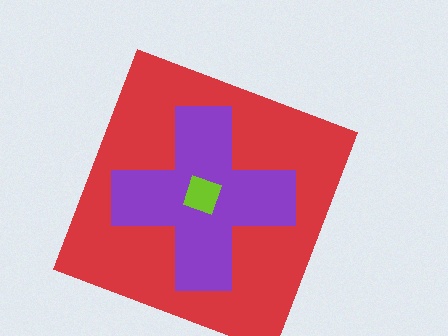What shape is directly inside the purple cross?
The lime diamond.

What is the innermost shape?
The lime diamond.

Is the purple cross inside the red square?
Yes.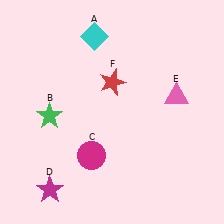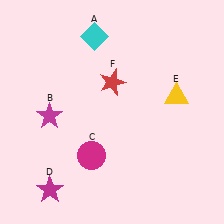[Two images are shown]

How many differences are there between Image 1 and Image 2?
There are 2 differences between the two images.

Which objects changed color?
B changed from green to magenta. E changed from pink to yellow.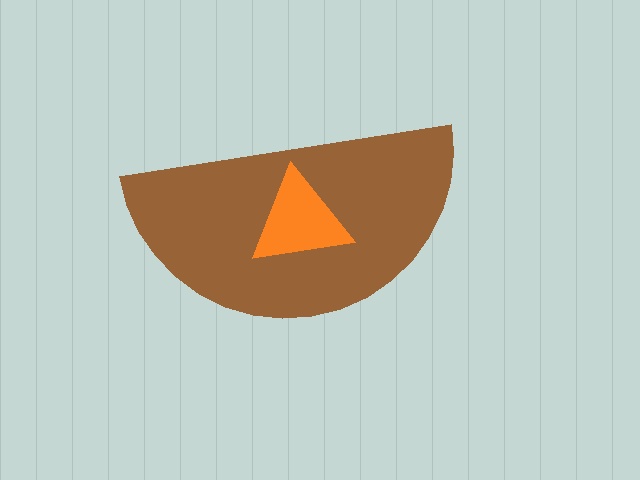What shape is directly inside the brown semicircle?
The orange triangle.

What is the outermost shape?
The brown semicircle.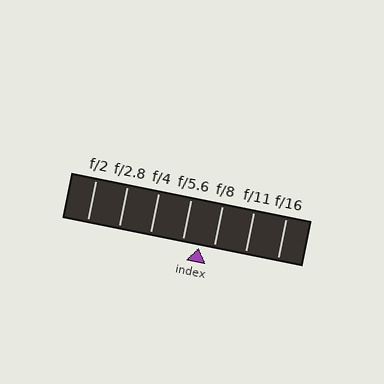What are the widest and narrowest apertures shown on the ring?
The widest aperture shown is f/2 and the narrowest is f/16.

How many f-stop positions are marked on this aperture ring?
There are 7 f-stop positions marked.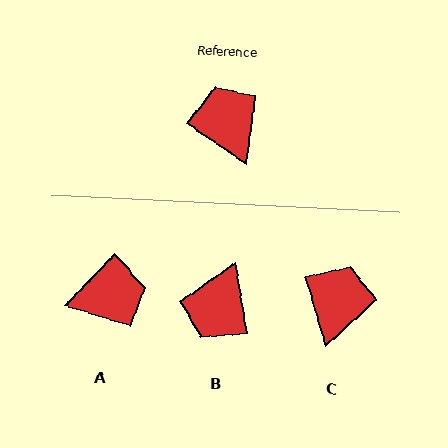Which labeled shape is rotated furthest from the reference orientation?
B, about 133 degrees away.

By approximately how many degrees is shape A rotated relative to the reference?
Approximately 99 degrees clockwise.